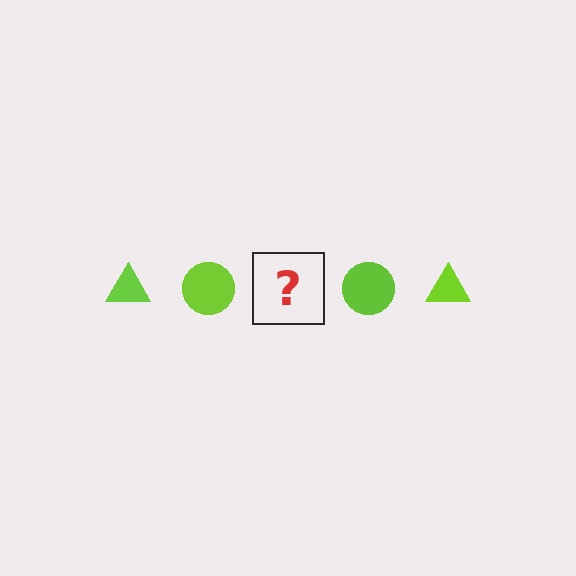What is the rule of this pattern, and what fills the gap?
The rule is that the pattern cycles through triangle, circle shapes in lime. The gap should be filled with a lime triangle.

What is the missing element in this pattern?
The missing element is a lime triangle.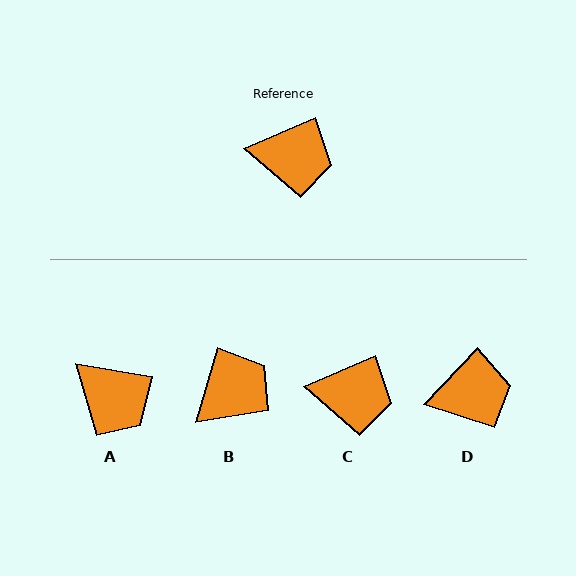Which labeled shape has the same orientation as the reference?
C.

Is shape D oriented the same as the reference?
No, it is off by about 23 degrees.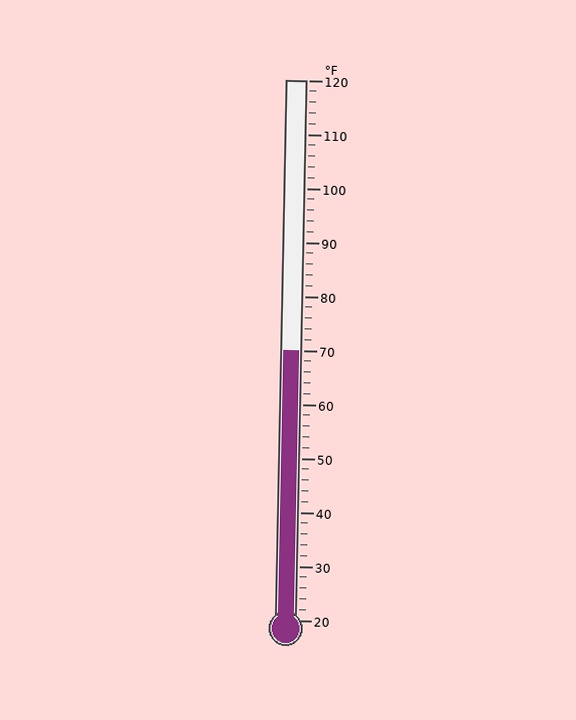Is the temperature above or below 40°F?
The temperature is above 40°F.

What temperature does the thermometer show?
The thermometer shows approximately 70°F.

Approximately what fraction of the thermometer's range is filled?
The thermometer is filled to approximately 50% of its range.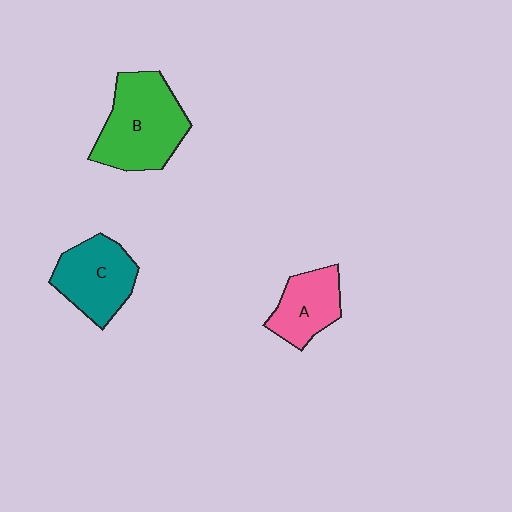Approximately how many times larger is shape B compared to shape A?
Approximately 1.7 times.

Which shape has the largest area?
Shape B (green).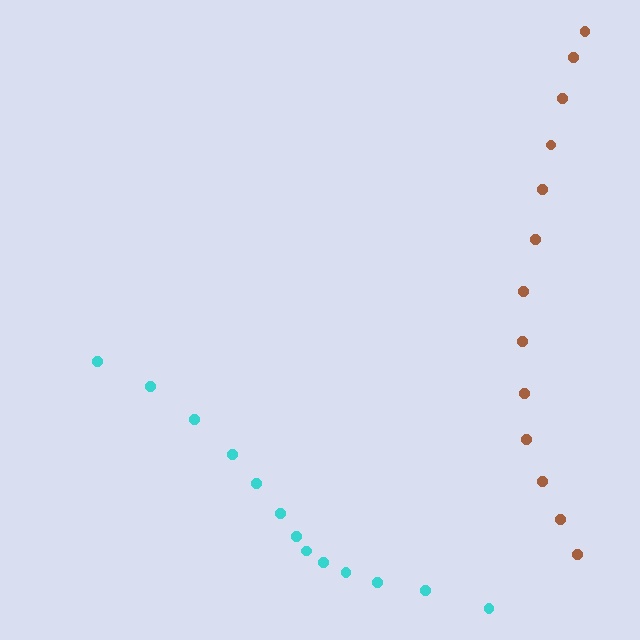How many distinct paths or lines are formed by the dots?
There are 2 distinct paths.